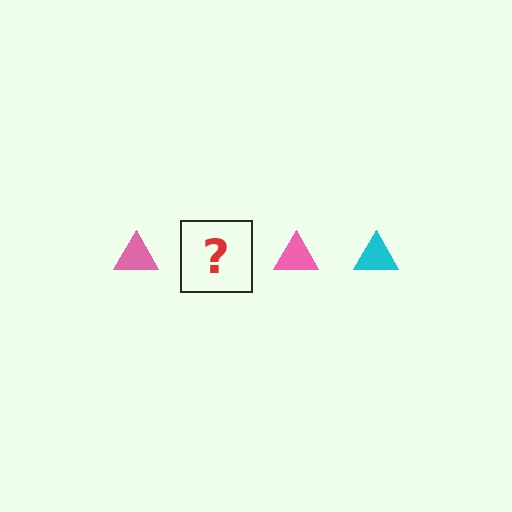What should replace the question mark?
The question mark should be replaced with a cyan triangle.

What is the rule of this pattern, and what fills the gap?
The rule is that the pattern cycles through pink, cyan triangles. The gap should be filled with a cyan triangle.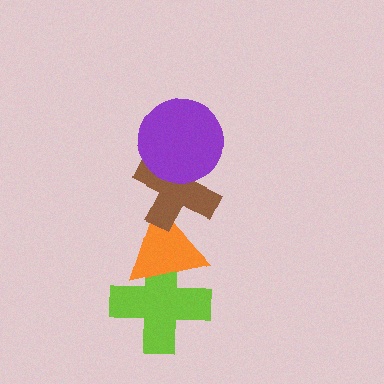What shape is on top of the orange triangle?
The brown cross is on top of the orange triangle.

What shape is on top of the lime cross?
The orange triangle is on top of the lime cross.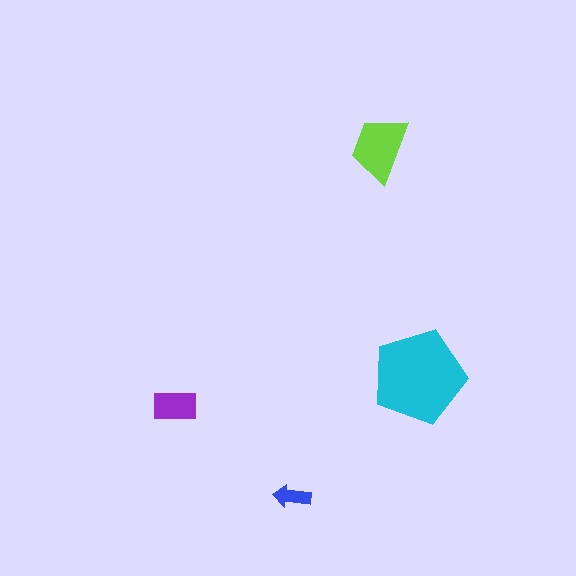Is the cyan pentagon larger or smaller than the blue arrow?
Larger.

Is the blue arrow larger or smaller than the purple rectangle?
Smaller.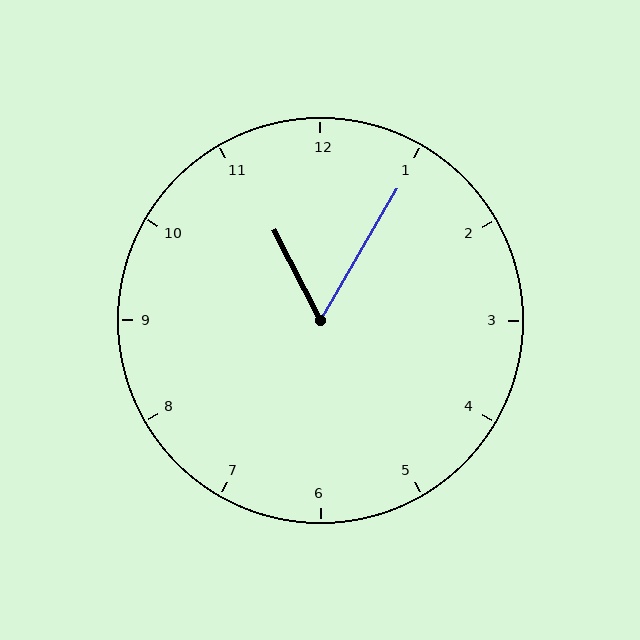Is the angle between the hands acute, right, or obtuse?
It is acute.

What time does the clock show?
11:05.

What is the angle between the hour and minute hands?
Approximately 58 degrees.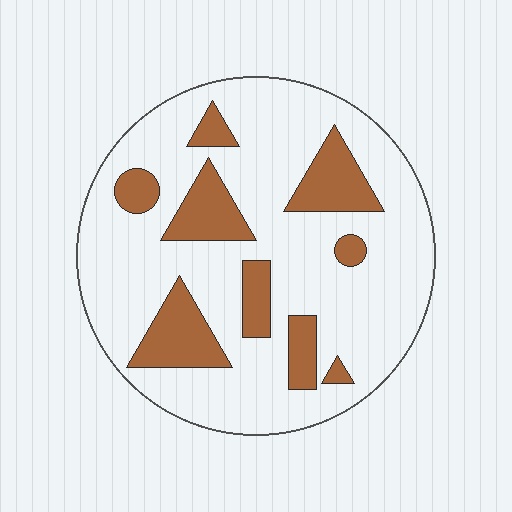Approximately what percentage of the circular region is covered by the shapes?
Approximately 20%.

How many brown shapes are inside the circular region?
9.